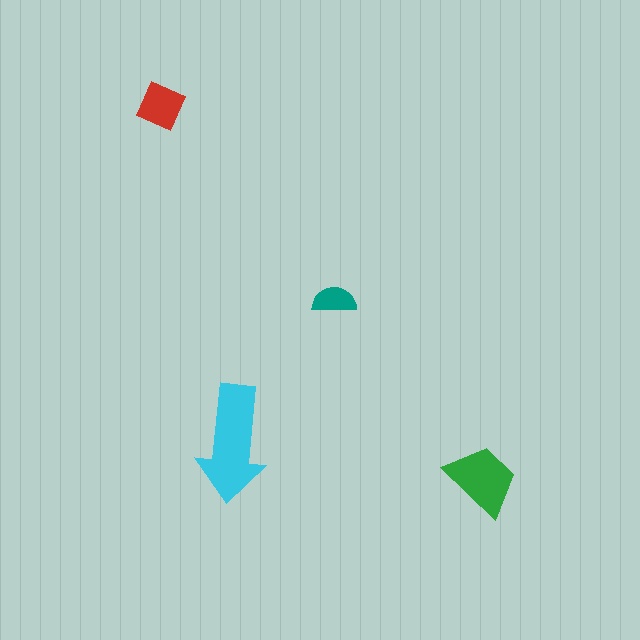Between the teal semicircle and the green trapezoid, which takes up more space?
The green trapezoid.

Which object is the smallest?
The teal semicircle.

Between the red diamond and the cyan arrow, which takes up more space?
The cyan arrow.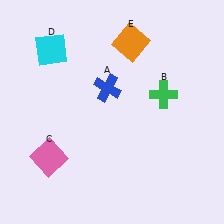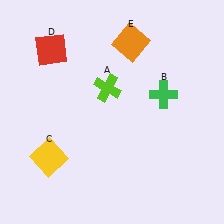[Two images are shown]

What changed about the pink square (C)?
In Image 1, C is pink. In Image 2, it changed to yellow.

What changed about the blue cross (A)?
In Image 1, A is blue. In Image 2, it changed to lime.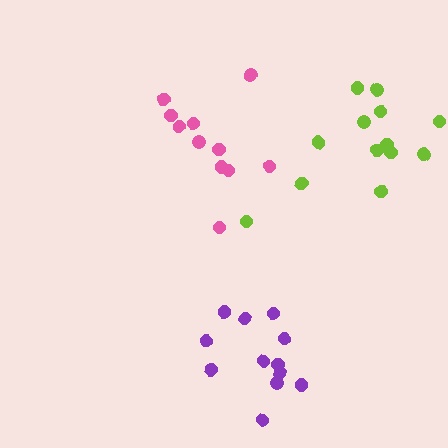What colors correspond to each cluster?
The clusters are colored: pink, purple, lime.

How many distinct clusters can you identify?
There are 3 distinct clusters.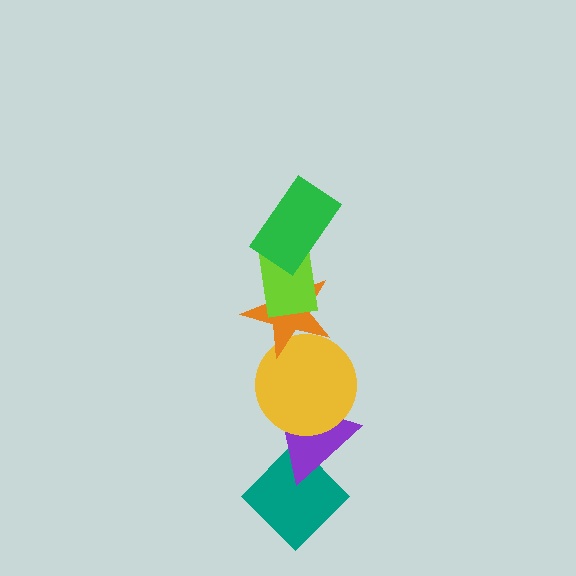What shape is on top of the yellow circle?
The orange star is on top of the yellow circle.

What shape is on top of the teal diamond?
The purple triangle is on top of the teal diamond.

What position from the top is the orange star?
The orange star is 3rd from the top.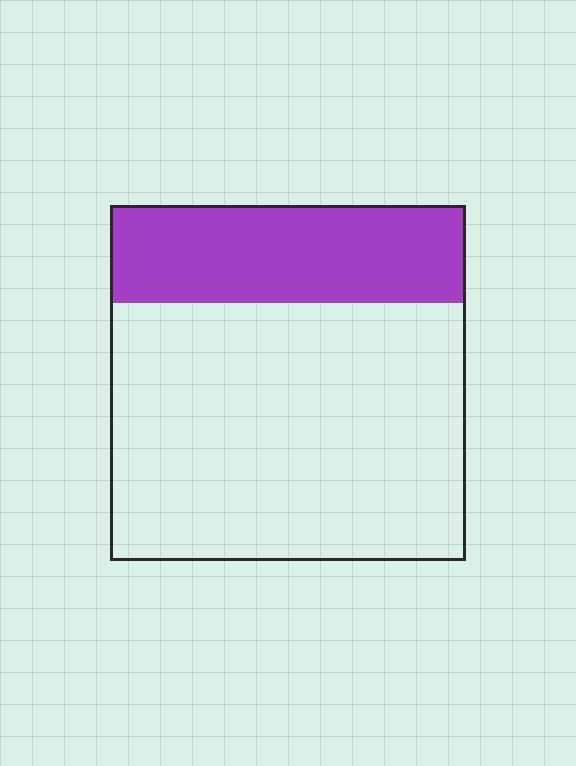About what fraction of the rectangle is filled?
About one quarter (1/4).